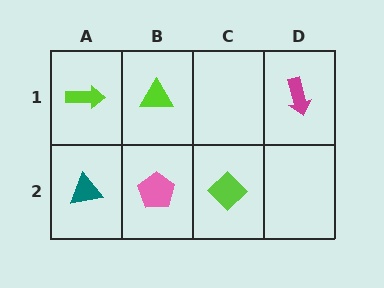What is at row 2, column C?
A lime diamond.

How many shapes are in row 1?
3 shapes.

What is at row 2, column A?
A teal triangle.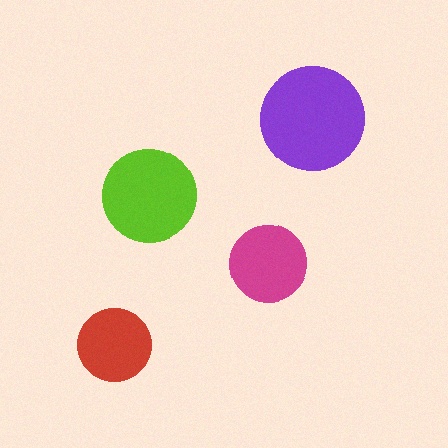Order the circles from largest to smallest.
the purple one, the lime one, the magenta one, the red one.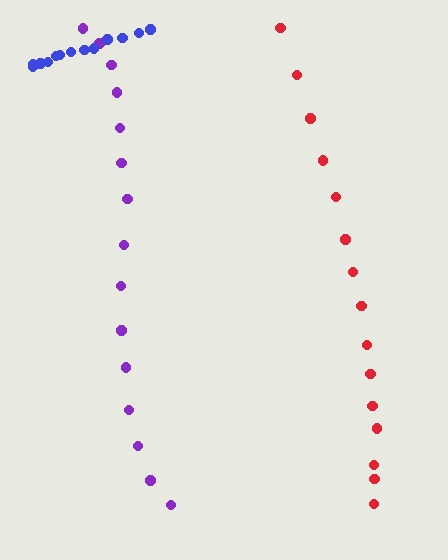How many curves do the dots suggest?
There are 3 distinct paths.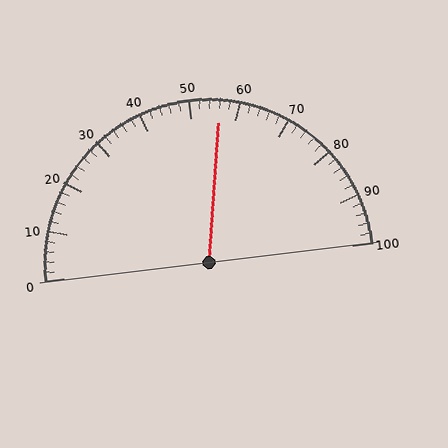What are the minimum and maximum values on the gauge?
The gauge ranges from 0 to 100.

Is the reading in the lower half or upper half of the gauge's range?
The reading is in the upper half of the range (0 to 100).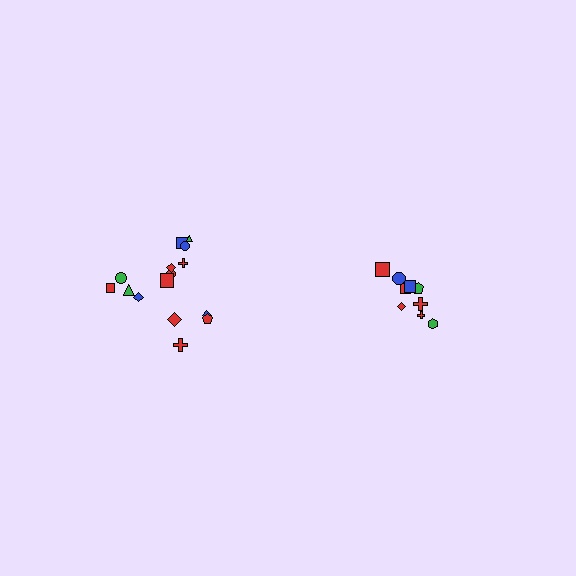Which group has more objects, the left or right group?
The left group.